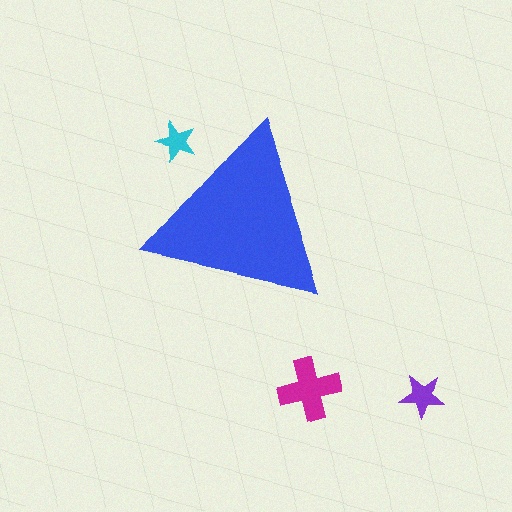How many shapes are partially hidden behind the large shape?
1 shape is partially hidden.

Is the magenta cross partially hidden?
No, the magenta cross is fully visible.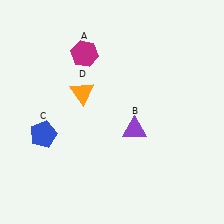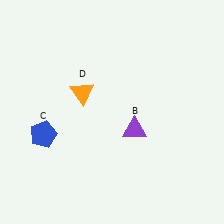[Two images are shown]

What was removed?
The magenta hexagon (A) was removed in Image 2.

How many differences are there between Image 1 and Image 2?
There is 1 difference between the two images.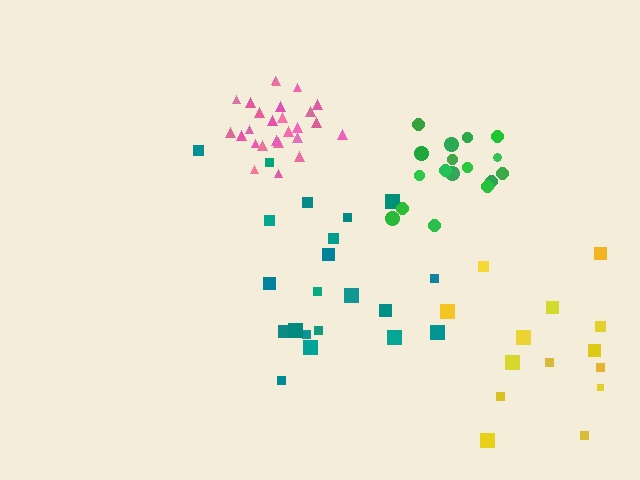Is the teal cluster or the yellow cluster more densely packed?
Teal.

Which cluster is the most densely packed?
Pink.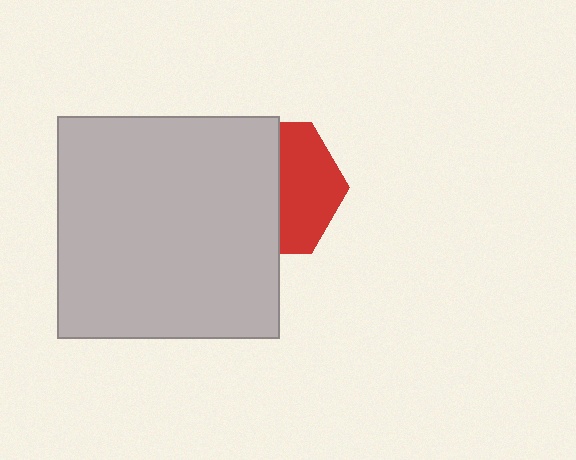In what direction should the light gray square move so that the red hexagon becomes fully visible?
The light gray square should move left. That is the shortest direction to clear the overlap and leave the red hexagon fully visible.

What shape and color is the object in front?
The object in front is a light gray square.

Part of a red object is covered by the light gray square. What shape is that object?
It is a hexagon.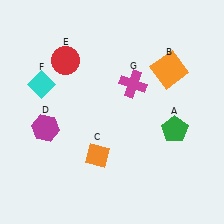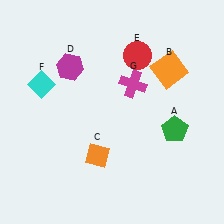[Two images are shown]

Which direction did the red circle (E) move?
The red circle (E) moved right.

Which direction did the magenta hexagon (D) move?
The magenta hexagon (D) moved up.